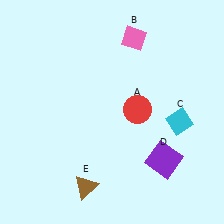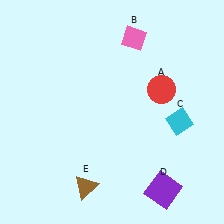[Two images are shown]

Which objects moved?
The objects that moved are: the red circle (A), the purple square (D).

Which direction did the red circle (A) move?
The red circle (A) moved right.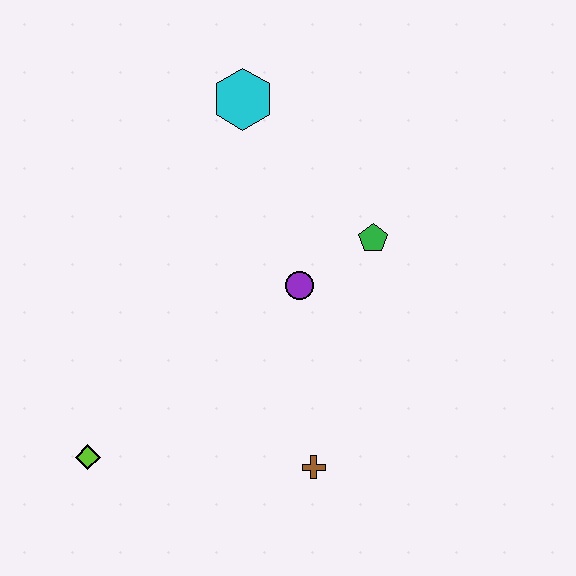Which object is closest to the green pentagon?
The purple circle is closest to the green pentagon.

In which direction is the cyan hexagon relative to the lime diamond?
The cyan hexagon is above the lime diamond.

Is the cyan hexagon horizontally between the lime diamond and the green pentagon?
Yes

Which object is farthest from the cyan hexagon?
The lime diamond is farthest from the cyan hexagon.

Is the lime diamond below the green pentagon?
Yes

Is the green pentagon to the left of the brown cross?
No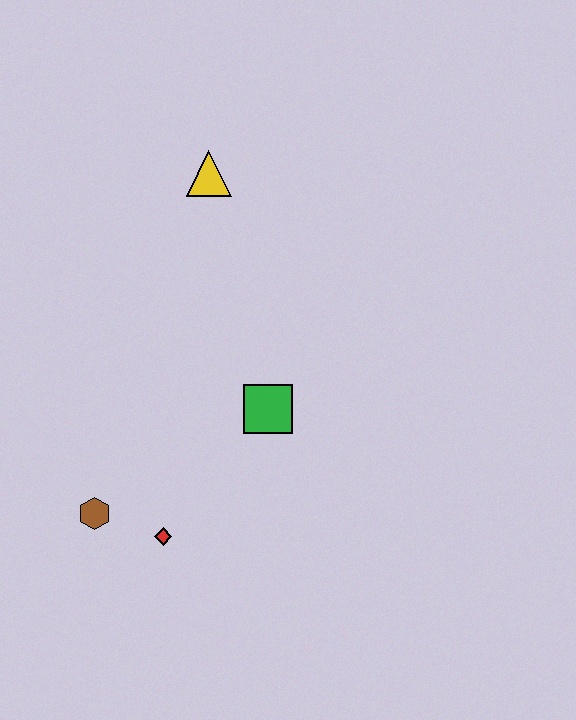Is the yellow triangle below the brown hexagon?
No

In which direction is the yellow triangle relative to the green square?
The yellow triangle is above the green square.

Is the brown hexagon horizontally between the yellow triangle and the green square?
No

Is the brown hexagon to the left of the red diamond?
Yes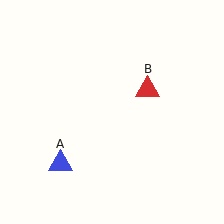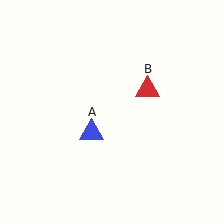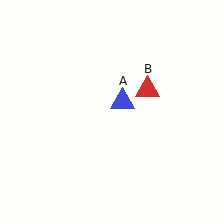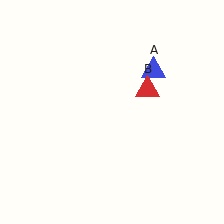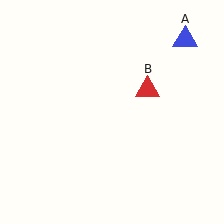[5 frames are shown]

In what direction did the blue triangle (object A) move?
The blue triangle (object A) moved up and to the right.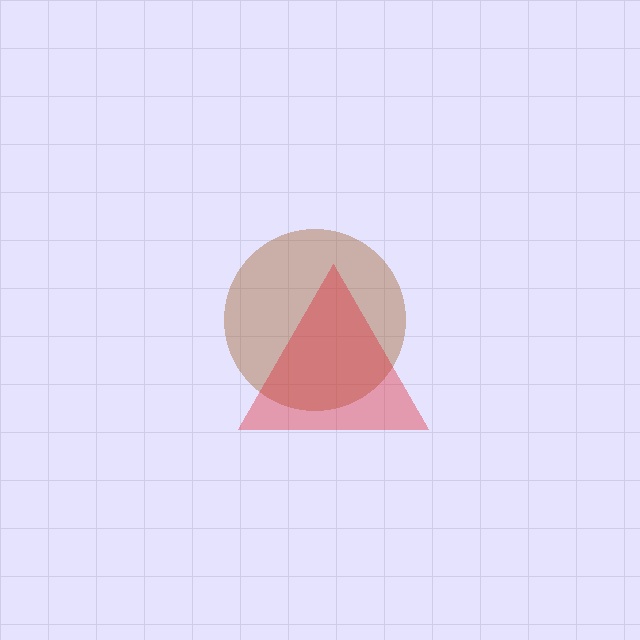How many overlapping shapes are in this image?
There are 2 overlapping shapes in the image.